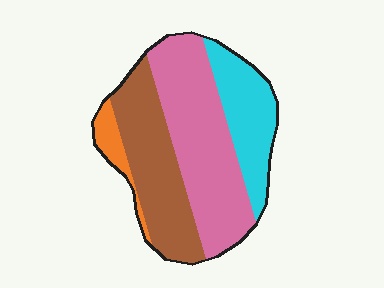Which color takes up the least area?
Orange, at roughly 5%.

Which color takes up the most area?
Pink, at roughly 40%.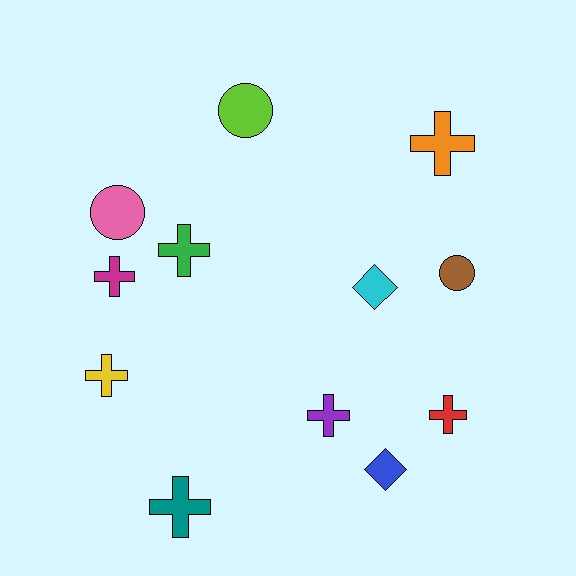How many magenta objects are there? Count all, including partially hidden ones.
There is 1 magenta object.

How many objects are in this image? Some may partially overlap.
There are 12 objects.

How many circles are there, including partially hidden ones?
There are 3 circles.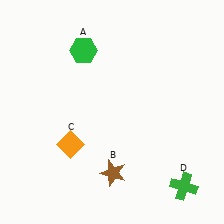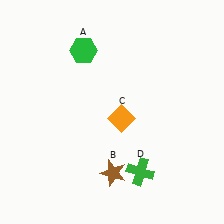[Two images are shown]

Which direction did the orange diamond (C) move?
The orange diamond (C) moved right.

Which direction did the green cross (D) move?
The green cross (D) moved left.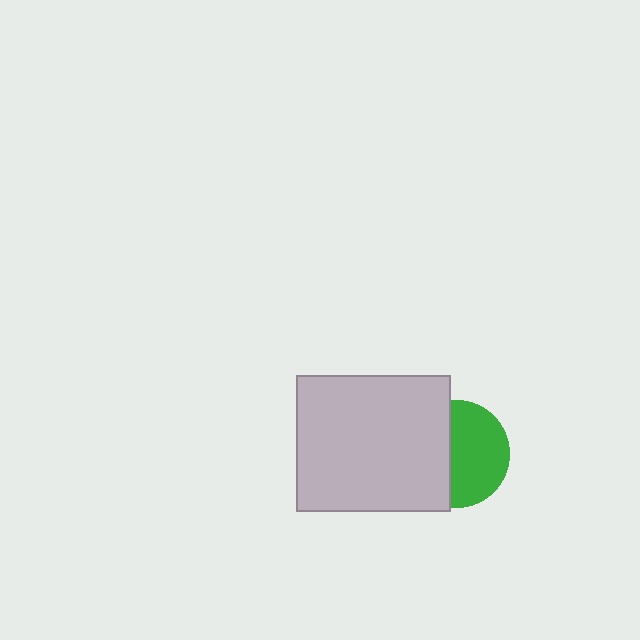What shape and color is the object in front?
The object in front is a light gray rectangle.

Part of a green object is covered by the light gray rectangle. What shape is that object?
It is a circle.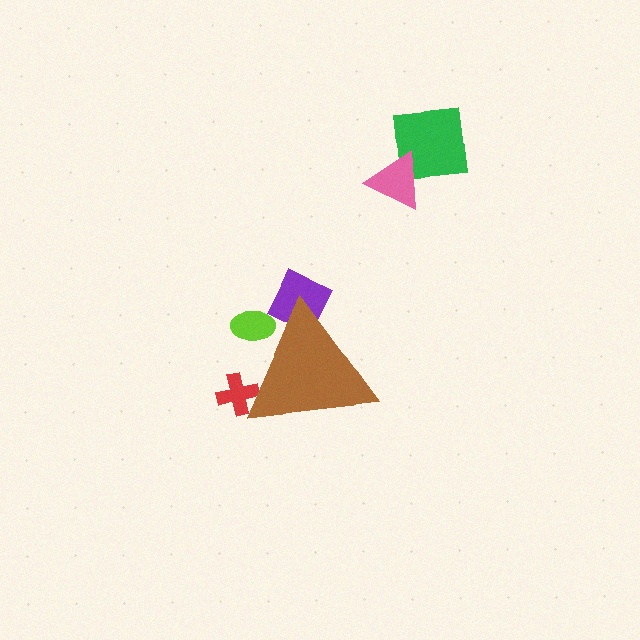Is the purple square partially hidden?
Yes, the purple square is partially hidden behind the brown triangle.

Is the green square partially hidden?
No, the green square is fully visible.